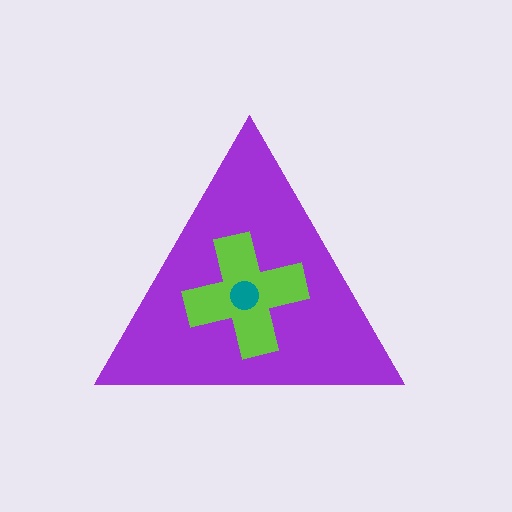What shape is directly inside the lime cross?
The teal circle.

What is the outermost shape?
The purple triangle.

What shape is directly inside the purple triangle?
The lime cross.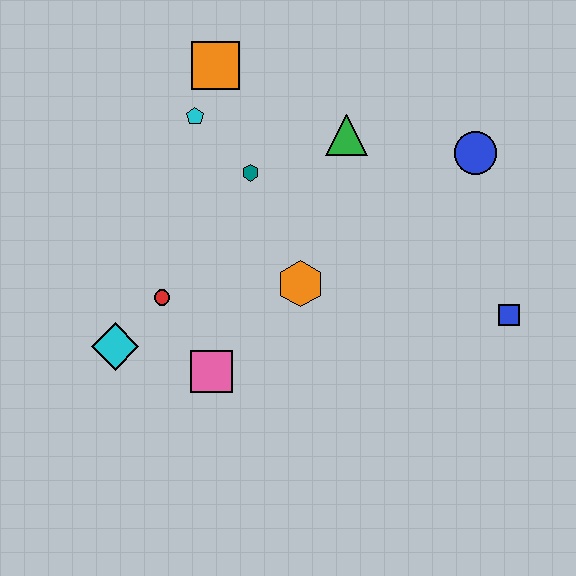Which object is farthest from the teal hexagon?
The blue square is farthest from the teal hexagon.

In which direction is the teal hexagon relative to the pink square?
The teal hexagon is above the pink square.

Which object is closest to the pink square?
The red circle is closest to the pink square.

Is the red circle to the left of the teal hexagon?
Yes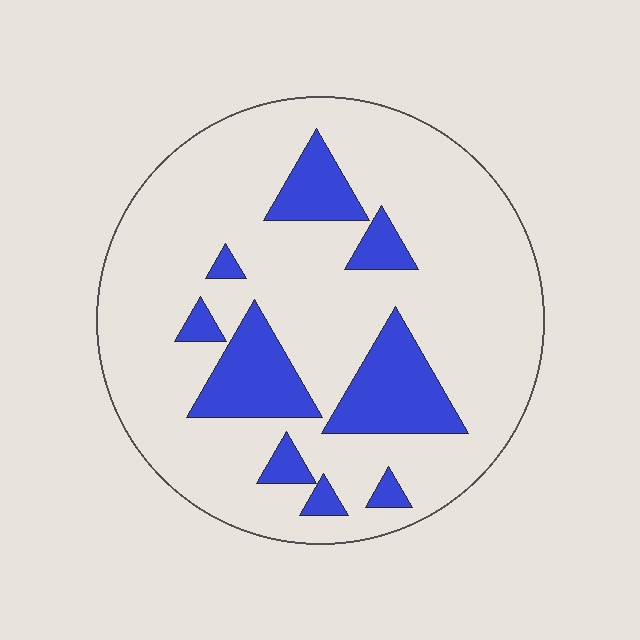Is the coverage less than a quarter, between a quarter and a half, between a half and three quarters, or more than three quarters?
Less than a quarter.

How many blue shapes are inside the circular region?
9.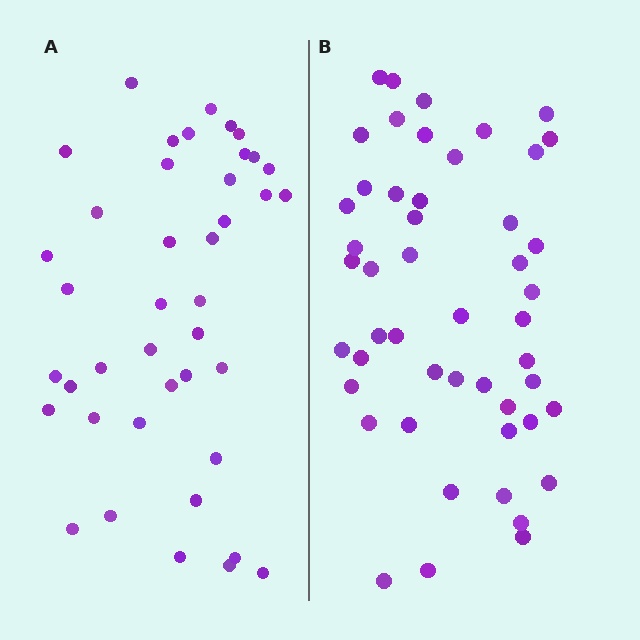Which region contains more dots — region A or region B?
Region B (the right region) has more dots.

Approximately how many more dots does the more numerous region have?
Region B has roughly 8 or so more dots than region A.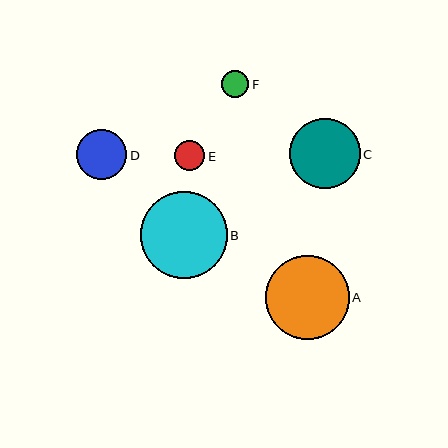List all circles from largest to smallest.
From largest to smallest: B, A, C, D, E, F.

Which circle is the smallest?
Circle F is the smallest with a size of approximately 27 pixels.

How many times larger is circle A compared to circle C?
Circle A is approximately 1.2 times the size of circle C.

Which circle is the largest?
Circle B is the largest with a size of approximately 87 pixels.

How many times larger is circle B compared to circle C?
Circle B is approximately 1.2 times the size of circle C.